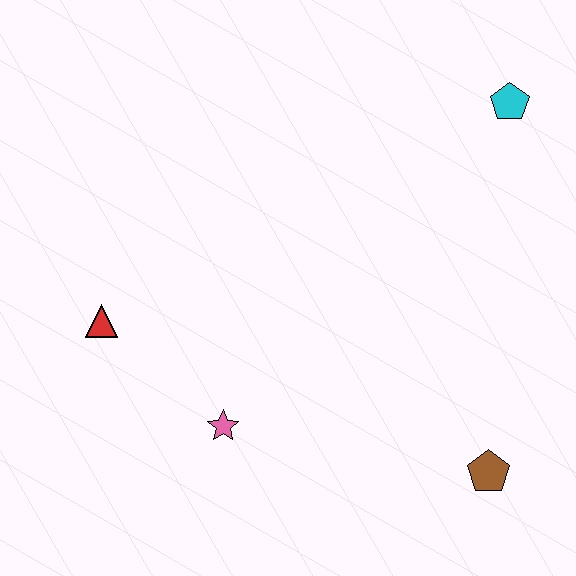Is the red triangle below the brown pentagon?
No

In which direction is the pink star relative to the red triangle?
The pink star is to the right of the red triangle.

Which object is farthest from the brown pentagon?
The red triangle is farthest from the brown pentagon.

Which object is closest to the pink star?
The red triangle is closest to the pink star.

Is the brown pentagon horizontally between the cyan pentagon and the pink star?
Yes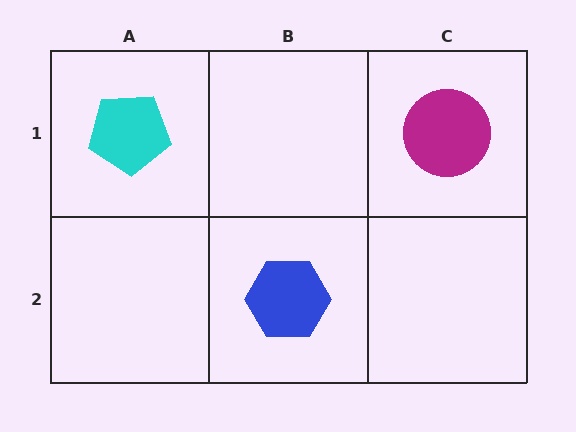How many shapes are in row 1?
2 shapes.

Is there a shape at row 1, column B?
No, that cell is empty.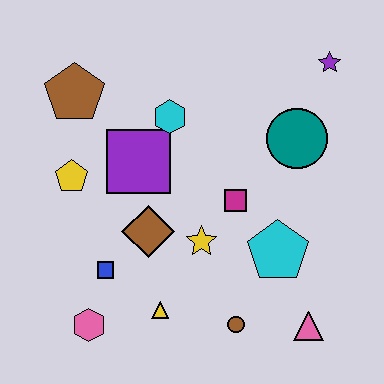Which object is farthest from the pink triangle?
The brown pentagon is farthest from the pink triangle.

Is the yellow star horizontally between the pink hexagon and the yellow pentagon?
No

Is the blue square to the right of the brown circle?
No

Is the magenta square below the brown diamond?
No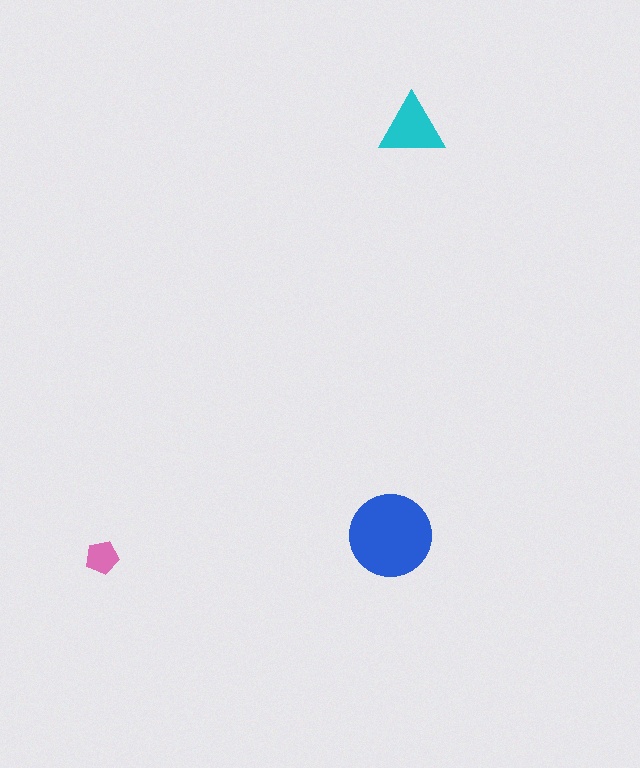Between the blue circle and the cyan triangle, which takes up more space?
The blue circle.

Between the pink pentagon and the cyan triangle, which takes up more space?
The cyan triangle.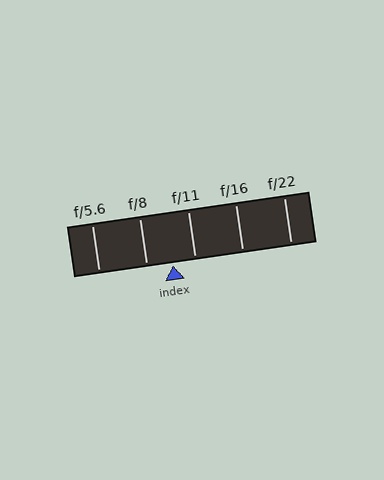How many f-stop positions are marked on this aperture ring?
There are 5 f-stop positions marked.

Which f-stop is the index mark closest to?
The index mark is closest to f/11.